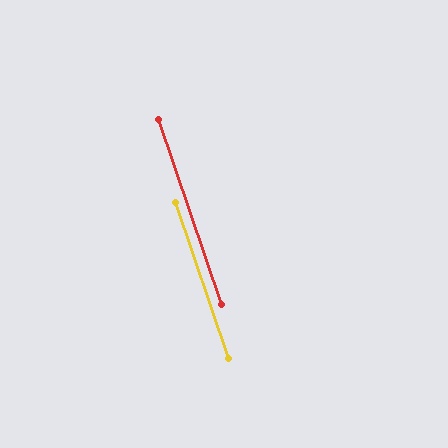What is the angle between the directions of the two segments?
Approximately 0 degrees.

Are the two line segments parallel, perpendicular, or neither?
Parallel — their directions differ by only 0.1°.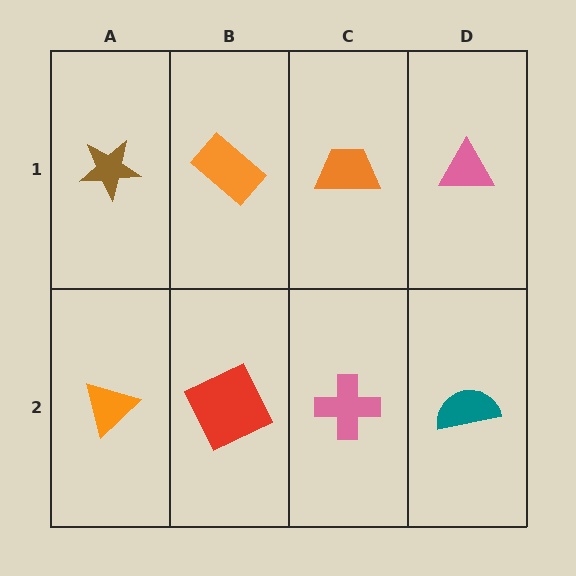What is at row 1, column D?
A pink triangle.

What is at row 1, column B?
An orange rectangle.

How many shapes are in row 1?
4 shapes.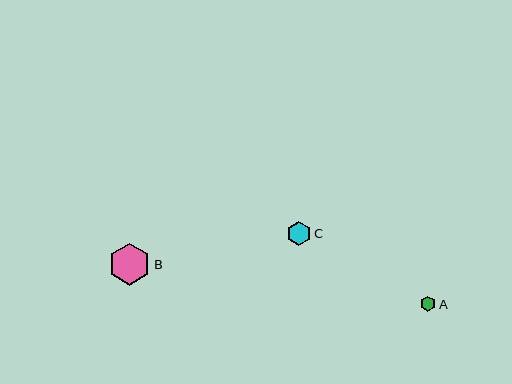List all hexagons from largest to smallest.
From largest to smallest: B, C, A.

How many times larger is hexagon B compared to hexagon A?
Hexagon B is approximately 2.8 times the size of hexagon A.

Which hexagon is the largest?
Hexagon B is the largest with a size of approximately 42 pixels.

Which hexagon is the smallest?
Hexagon A is the smallest with a size of approximately 15 pixels.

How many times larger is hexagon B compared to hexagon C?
Hexagon B is approximately 1.7 times the size of hexagon C.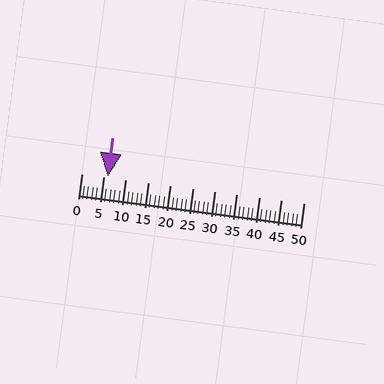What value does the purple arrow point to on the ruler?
The purple arrow points to approximately 6.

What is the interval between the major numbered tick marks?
The major tick marks are spaced 5 units apart.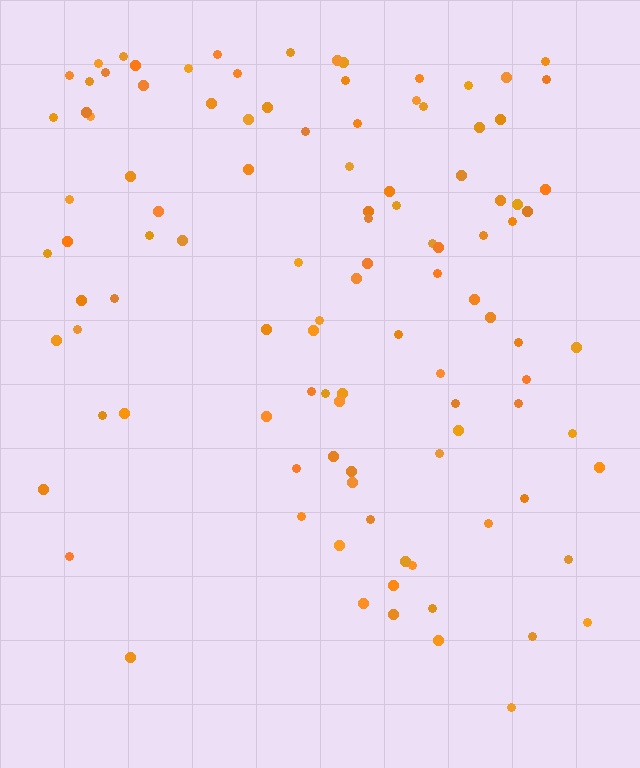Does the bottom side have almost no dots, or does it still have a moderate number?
Still a moderate number, just noticeably fewer than the top.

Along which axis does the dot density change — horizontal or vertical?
Vertical.